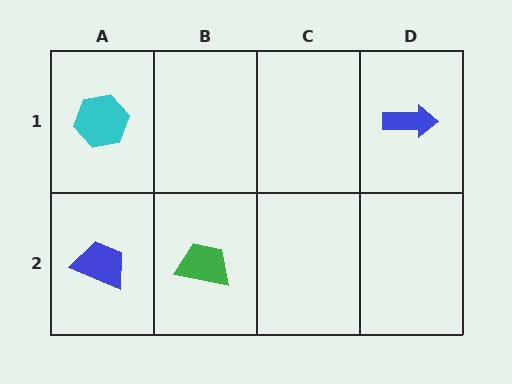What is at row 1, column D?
A blue arrow.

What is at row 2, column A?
A blue trapezoid.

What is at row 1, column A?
A cyan hexagon.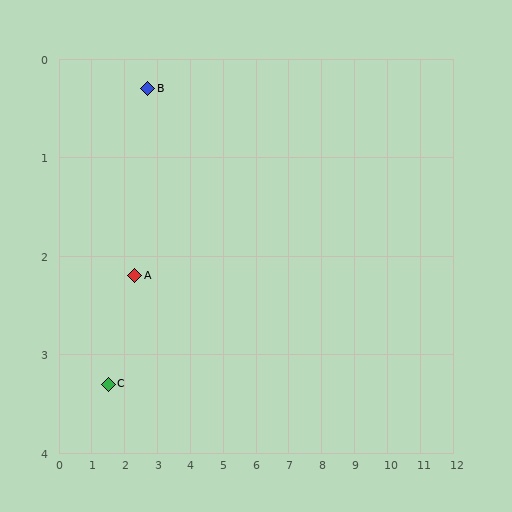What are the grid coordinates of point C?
Point C is at approximately (1.5, 3.3).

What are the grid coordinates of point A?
Point A is at approximately (2.3, 2.2).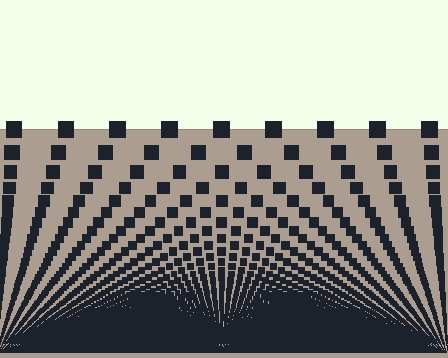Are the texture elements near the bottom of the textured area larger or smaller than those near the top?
Smaller. The gradient is inverted — elements near the bottom are smaller and denser.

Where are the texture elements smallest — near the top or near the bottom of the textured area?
Near the bottom.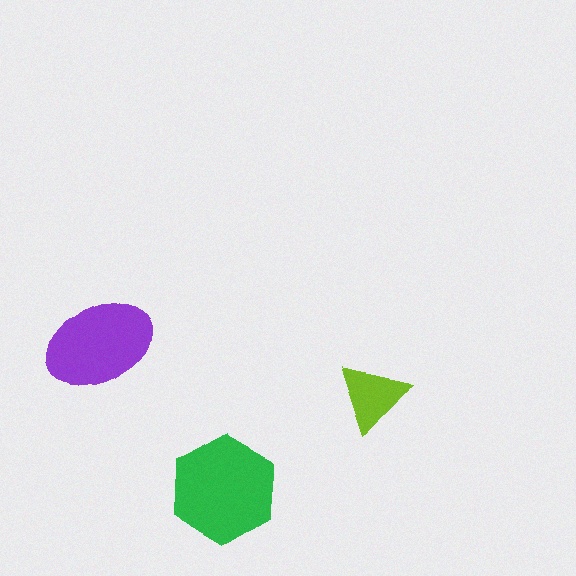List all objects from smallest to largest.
The lime triangle, the purple ellipse, the green hexagon.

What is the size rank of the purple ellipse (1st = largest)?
2nd.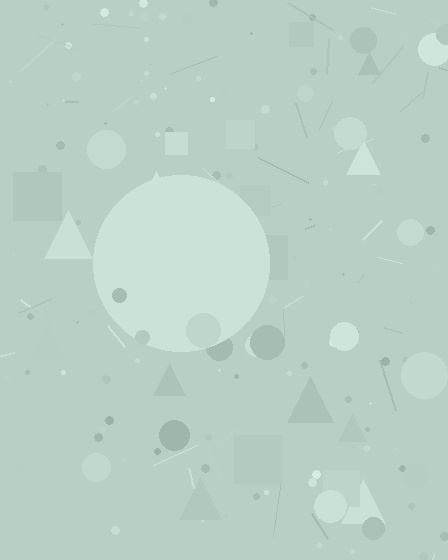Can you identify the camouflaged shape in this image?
The camouflaged shape is a circle.